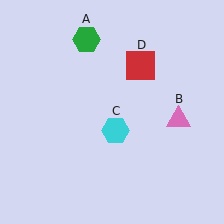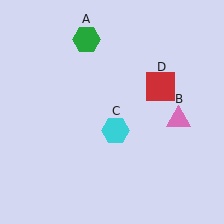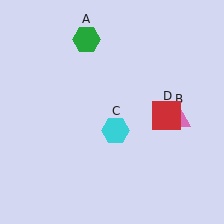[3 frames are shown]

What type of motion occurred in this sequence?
The red square (object D) rotated clockwise around the center of the scene.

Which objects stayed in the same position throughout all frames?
Green hexagon (object A) and pink triangle (object B) and cyan hexagon (object C) remained stationary.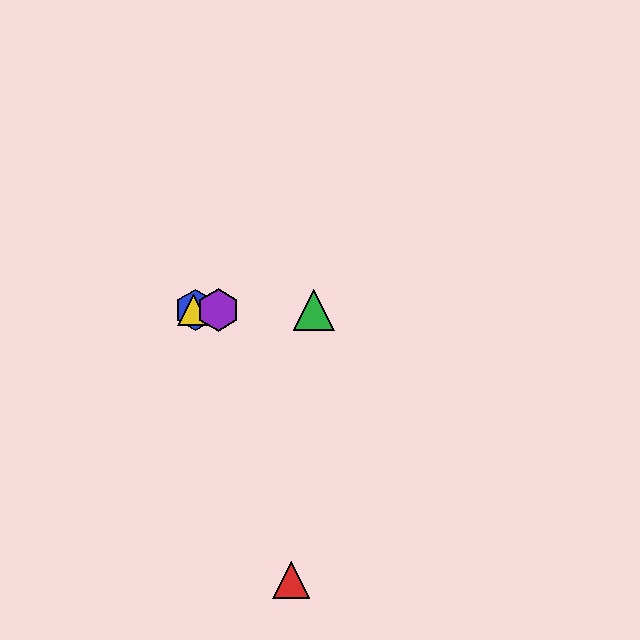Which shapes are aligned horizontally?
The blue hexagon, the green triangle, the yellow triangle, the purple hexagon are aligned horizontally.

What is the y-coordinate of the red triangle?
The red triangle is at y≈580.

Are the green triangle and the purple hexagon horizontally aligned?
Yes, both are at y≈310.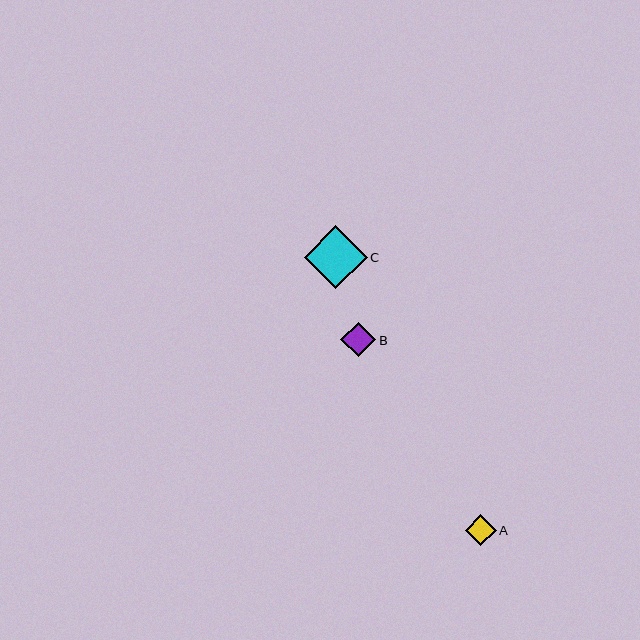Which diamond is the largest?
Diamond C is the largest with a size of approximately 63 pixels.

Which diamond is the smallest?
Diamond A is the smallest with a size of approximately 31 pixels.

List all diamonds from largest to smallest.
From largest to smallest: C, B, A.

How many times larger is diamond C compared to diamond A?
Diamond C is approximately 2.0 times the size of diamond A.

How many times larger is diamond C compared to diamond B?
Diamond C is approximately 1.8 times the size of diamond B.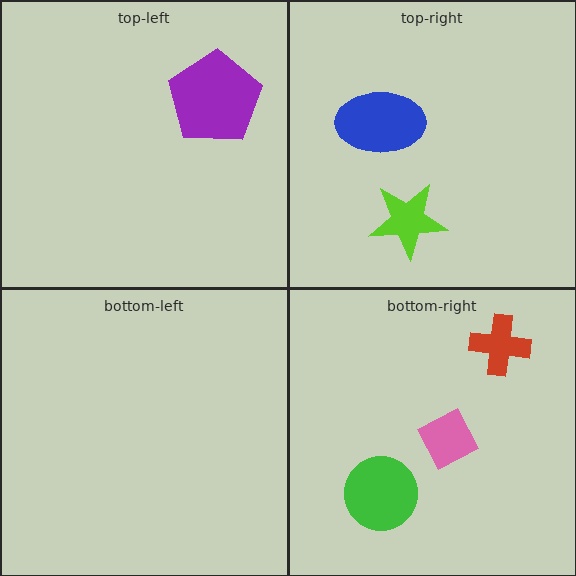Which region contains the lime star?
The top-right region.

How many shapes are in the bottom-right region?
3.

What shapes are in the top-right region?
The lime star, the blue ellipse.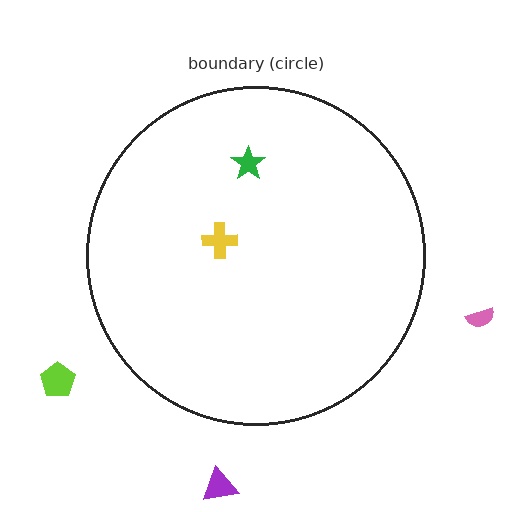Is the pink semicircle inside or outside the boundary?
Outside.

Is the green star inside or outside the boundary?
Inside.